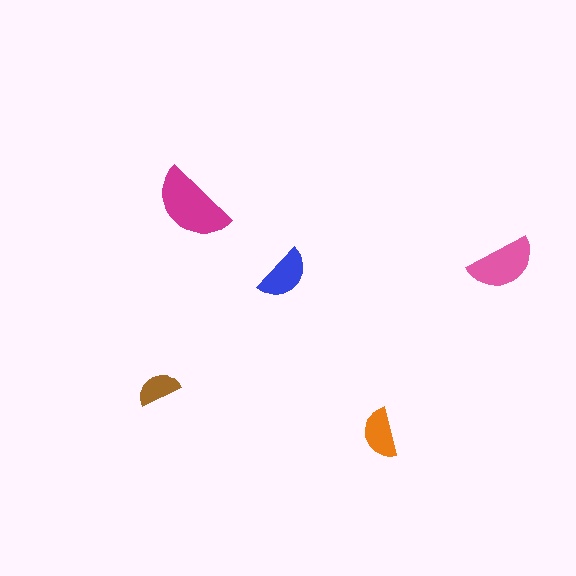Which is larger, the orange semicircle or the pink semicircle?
The pink one.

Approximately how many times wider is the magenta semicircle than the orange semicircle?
About 1.5 times wider.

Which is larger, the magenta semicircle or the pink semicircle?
The magenta one.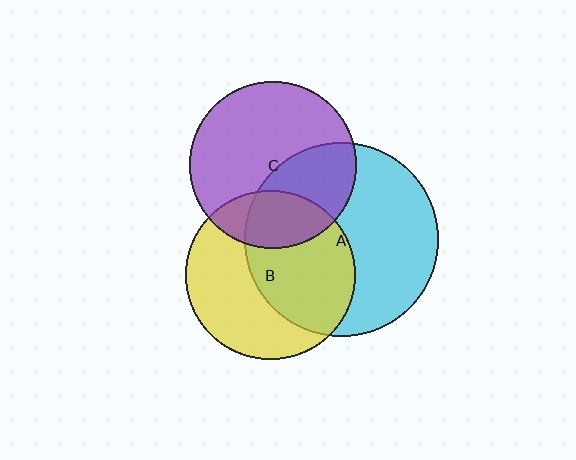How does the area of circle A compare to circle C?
Approximately 1.4 times.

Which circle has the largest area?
Circle A (cyan).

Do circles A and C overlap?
Yes.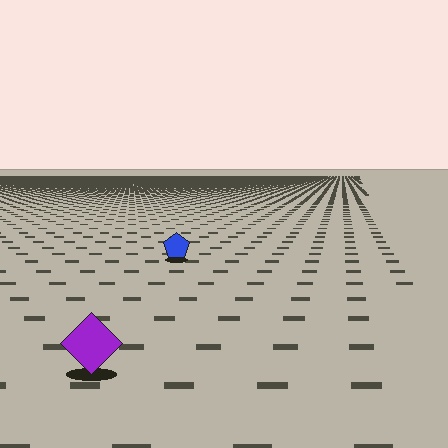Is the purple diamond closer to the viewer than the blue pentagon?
Yes. The purple diamond is closer — you can tell from the texture gradient: the ground texture is coarser near it.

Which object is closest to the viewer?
The purple diamond is closest. The texture marks near it are larger and more spread out.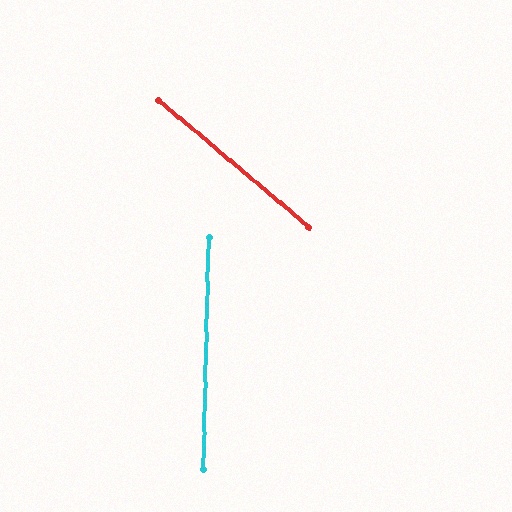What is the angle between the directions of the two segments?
Approximately 51 degrees.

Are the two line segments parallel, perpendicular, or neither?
Neither parallel nor perpendicular — they differ by about 51°.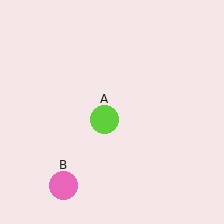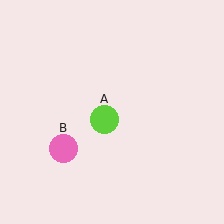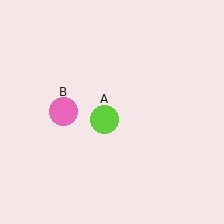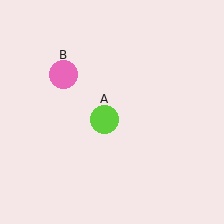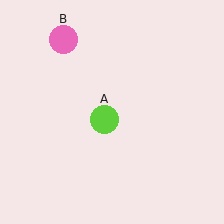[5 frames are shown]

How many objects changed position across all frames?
1 object changed position: pink circle (object B).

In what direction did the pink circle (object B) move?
The pink circle (object B) moved up.